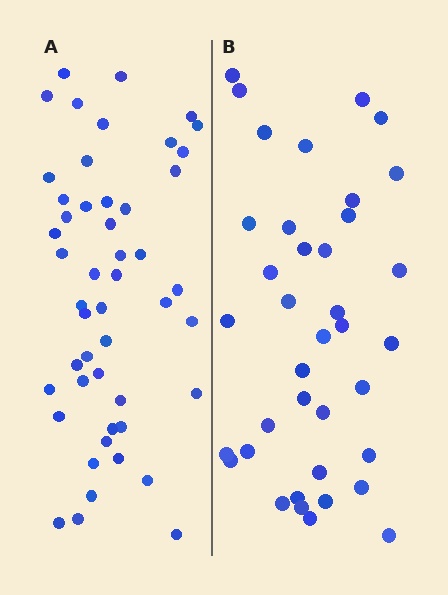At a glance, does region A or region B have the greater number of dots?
Region A (the left region) has more dots.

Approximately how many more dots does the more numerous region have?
Region A has roughly 12 or so more dots than region B.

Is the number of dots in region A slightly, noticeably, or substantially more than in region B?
Region A has noticeably more, but not dramatically so. The ratio is roughly 1.3 to 1.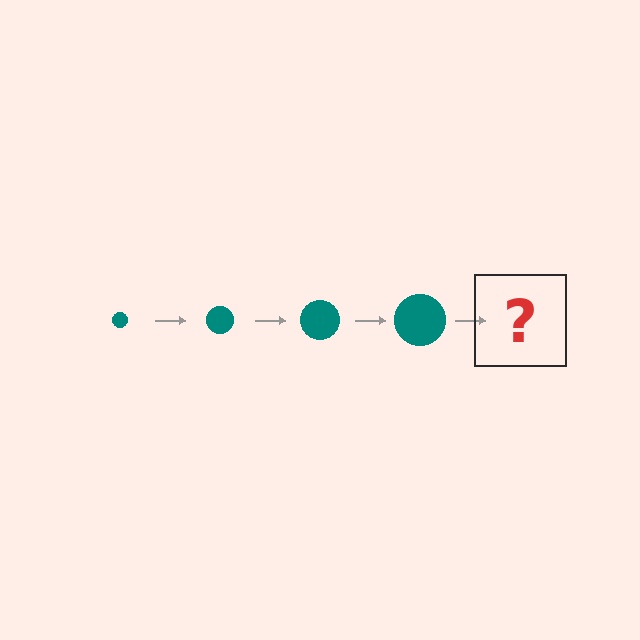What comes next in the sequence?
The next element should be a teal circle, larger than the previous one.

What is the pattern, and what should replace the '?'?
The pattern is that the circle gets progressively larger each step. The '?' should be a teal circle, larger than the previous one.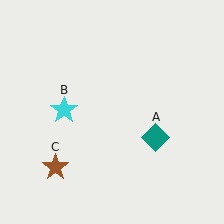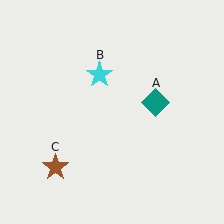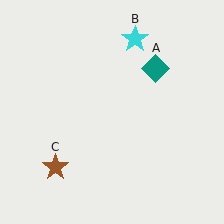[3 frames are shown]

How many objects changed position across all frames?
2 objects changed position: teal diamond (object A), cyan star (object B).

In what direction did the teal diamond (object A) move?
The teal diamond (object A) moved up.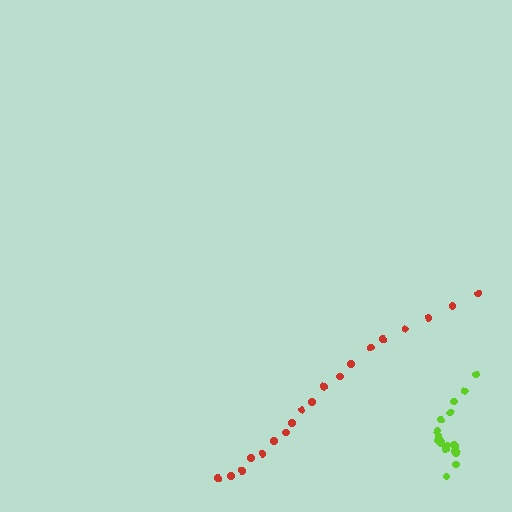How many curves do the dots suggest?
There are 2 distinct paths.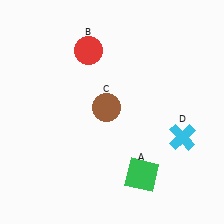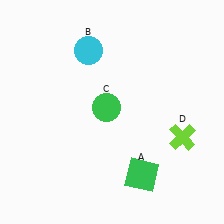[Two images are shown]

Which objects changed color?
B changed from red to cyan. C changed from brown to green. D changed from cyan to lime.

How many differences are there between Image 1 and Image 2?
There are 3 differences between the two images.